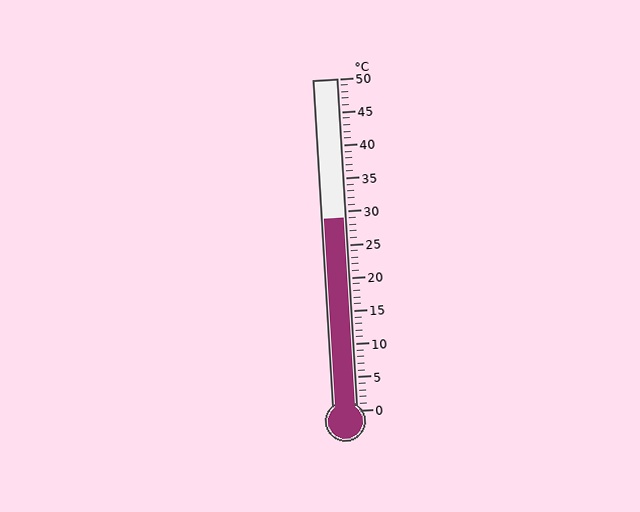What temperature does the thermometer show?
The thermometer shows approximately 29°C.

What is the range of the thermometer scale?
The thermometer scale ranges from 0°C to 50°C.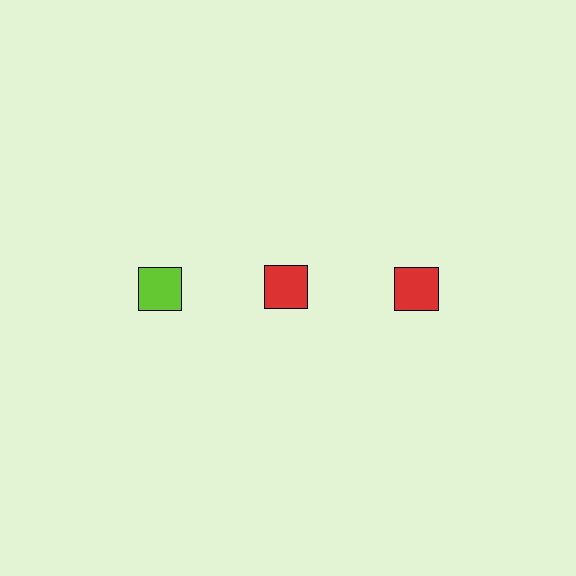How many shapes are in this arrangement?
There are 3 shapes arranged in a grid pattern.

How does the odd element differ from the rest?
It has a different color: lime instead of red.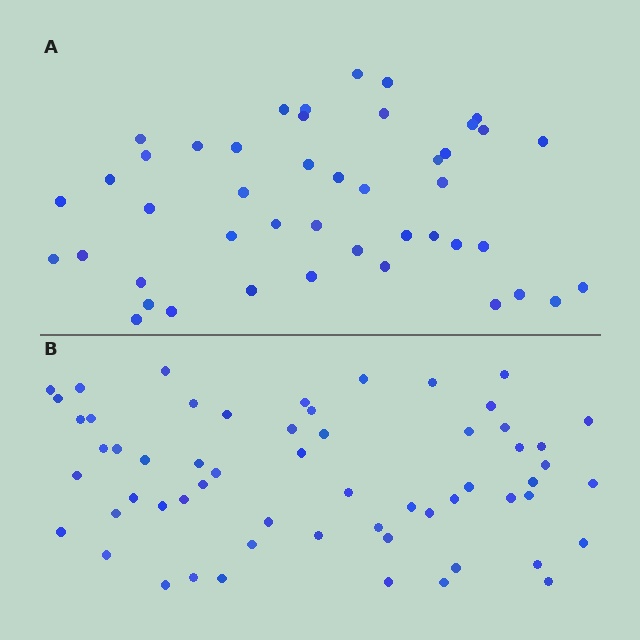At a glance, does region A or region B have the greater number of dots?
Region B (the bottom region) has more dots.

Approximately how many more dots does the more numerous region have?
Region B has approximately 15 more dots than region A.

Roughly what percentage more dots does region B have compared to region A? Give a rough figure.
About 30% more.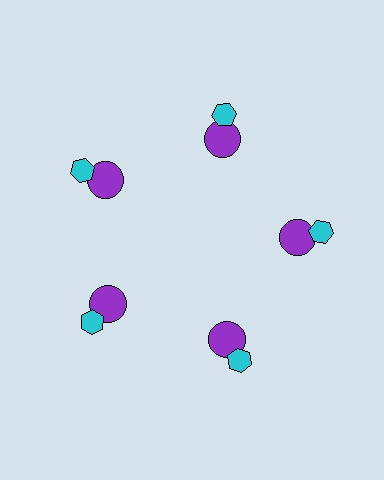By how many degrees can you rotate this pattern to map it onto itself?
The pattern maps onto itself every 72 degrees of rotation.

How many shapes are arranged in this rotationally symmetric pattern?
There are 10 shapes, arranged in 5 groups of 2.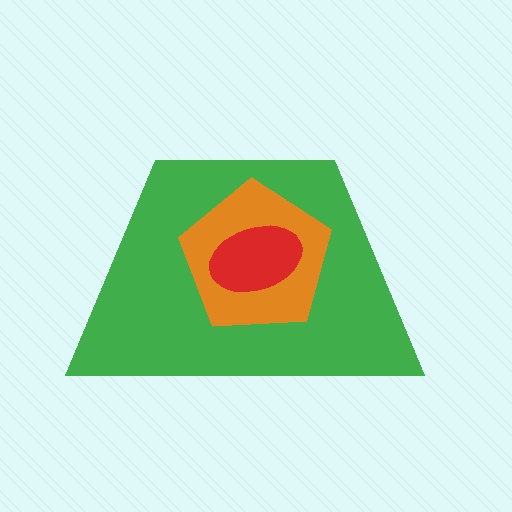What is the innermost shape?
The red ellipse.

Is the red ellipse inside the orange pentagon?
Yes.